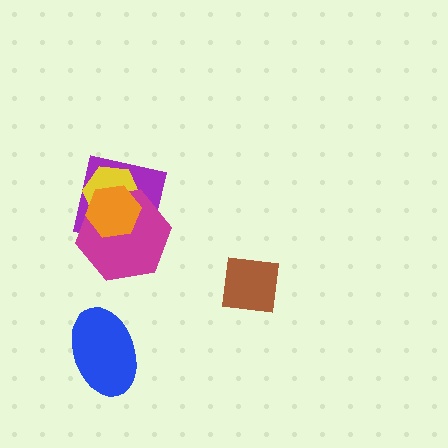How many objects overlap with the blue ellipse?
0 objects overlap with the blue ellipse.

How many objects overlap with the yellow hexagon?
3 objects overlap with the yellow hexagon.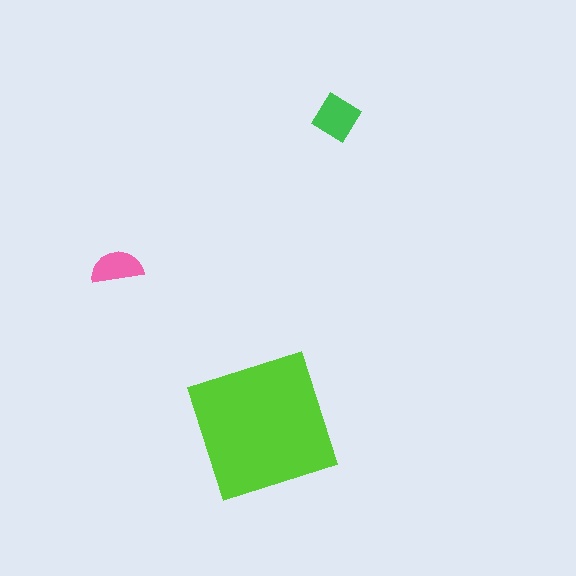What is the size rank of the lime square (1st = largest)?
1st.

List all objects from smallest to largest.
The pink semicircle, the green diamond, the lime square.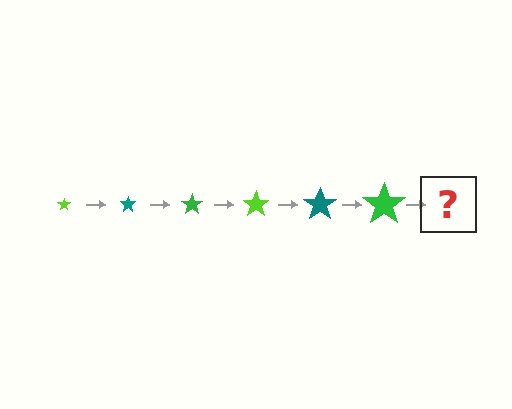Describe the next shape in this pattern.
It should be a lime star, larger than the previous one.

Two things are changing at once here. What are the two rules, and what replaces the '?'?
The two rules are that the star grows larger each step and the color cycles through lime, teal, and green. The '?' should be a lime star, larger than the previous one.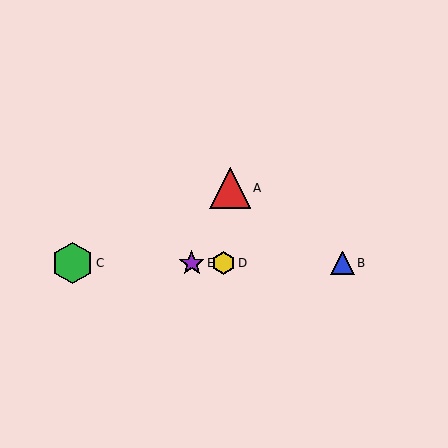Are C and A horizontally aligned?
No, C is at y≈263 and A is at y≈188.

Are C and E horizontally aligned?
Yes, both are at y≈263.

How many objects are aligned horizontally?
4 objects (B, C, D, E) are aligned horizontally.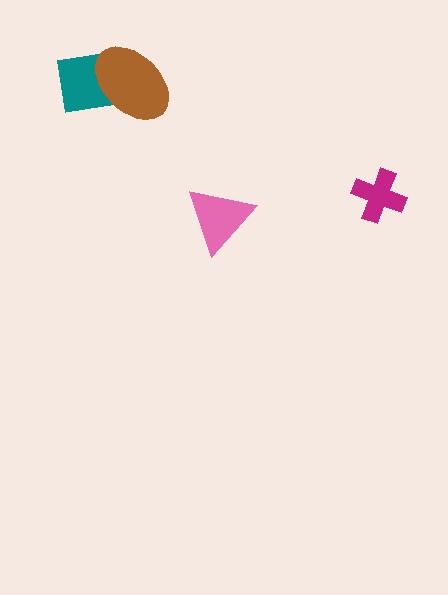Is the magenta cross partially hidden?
No, no other shape covers it.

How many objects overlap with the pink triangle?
0 objects overlap with the pink triangle.